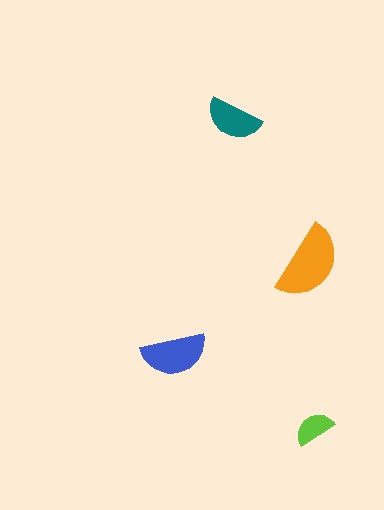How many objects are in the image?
There are 4 objects in the image.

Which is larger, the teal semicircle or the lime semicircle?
The teal one.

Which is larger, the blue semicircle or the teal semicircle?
The blue one.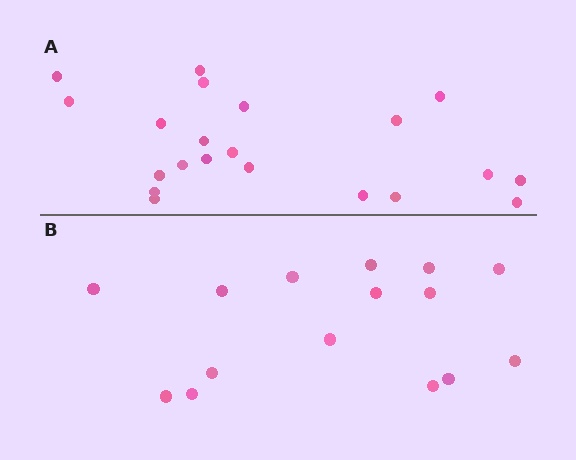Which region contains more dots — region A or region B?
Region A (the top region) has more dots.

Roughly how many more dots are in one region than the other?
Region A has about 6 more dots than region B.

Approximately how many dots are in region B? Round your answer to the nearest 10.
About 20 dots. (The exact count is 15, which rounds to 20.)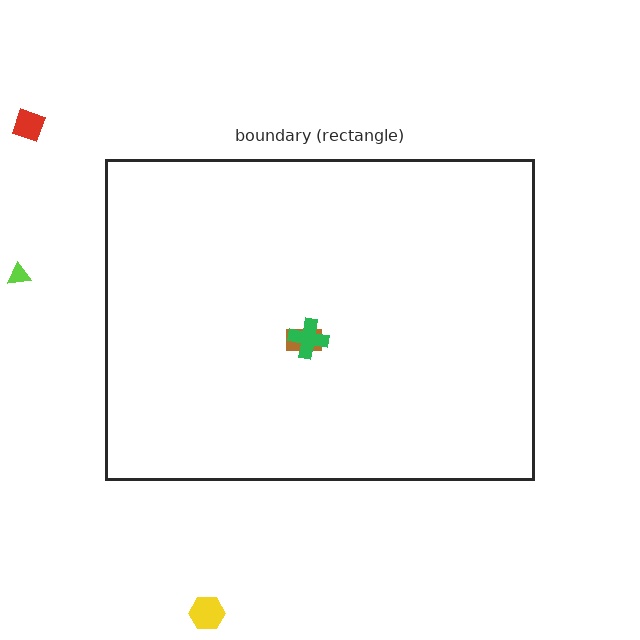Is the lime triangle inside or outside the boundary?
Outside.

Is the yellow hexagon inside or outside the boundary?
Outside.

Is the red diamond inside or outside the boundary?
Outside.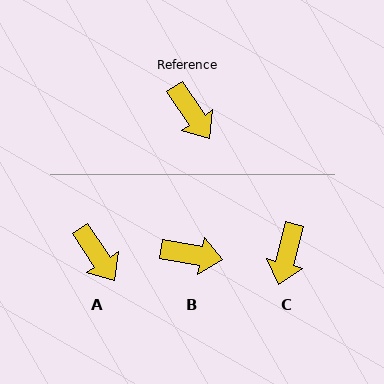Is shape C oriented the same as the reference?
No, it is off by about 48 degrees.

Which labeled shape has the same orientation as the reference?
A.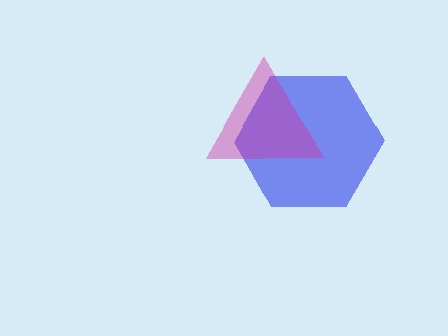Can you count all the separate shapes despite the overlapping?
Yes, there are 2 separate shapes.